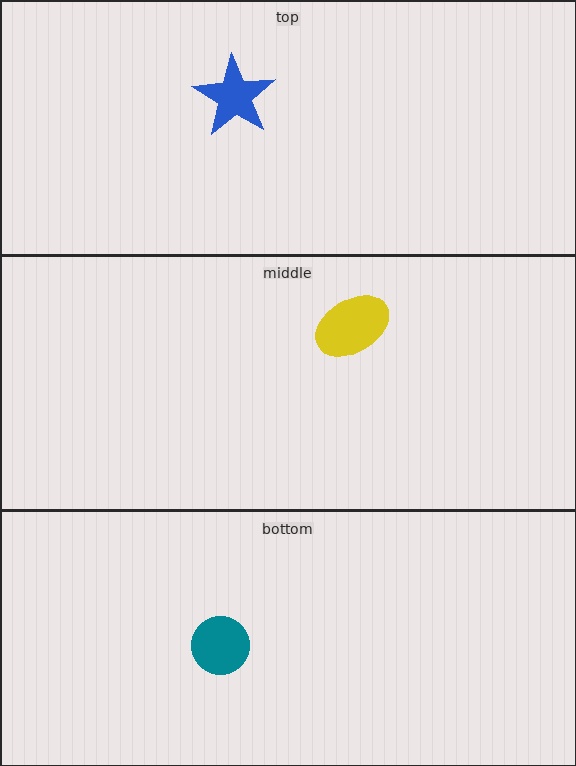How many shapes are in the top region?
1.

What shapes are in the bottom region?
The teal circle.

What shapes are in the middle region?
The yellow ellipse.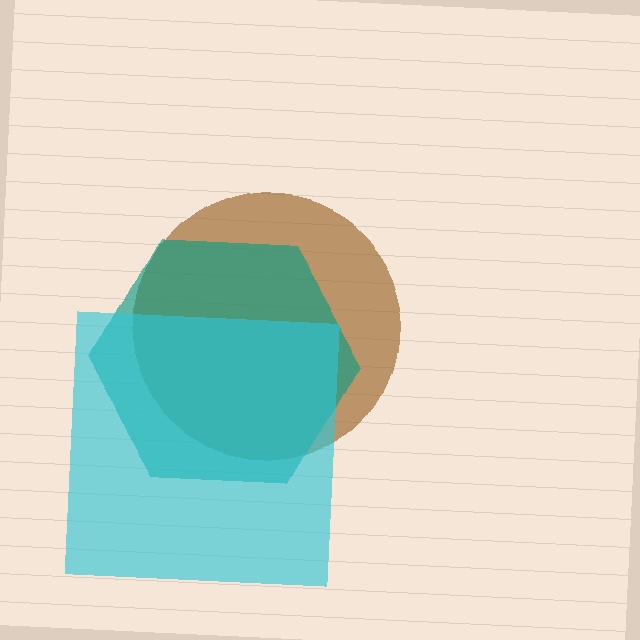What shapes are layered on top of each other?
The layered shapes are: a brown circle, a teal hexagon, a cyan square.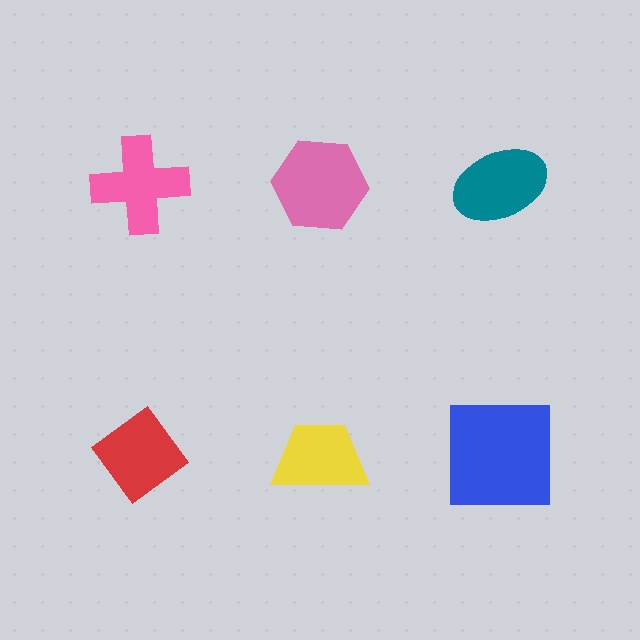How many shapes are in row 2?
3 shapes.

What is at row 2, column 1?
A red diamond.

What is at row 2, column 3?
A blue square.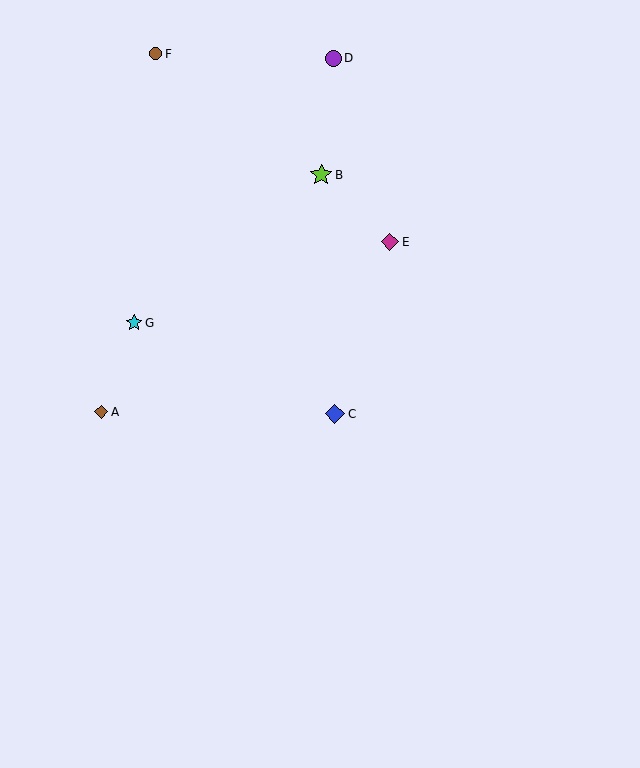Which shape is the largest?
The lime star (labeled B) is the largest.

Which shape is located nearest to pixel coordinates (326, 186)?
The lime star (labeled B) at (321, 175) is nearest to that location.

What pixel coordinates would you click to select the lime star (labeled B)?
Click at (321, 175) to select the lime star B.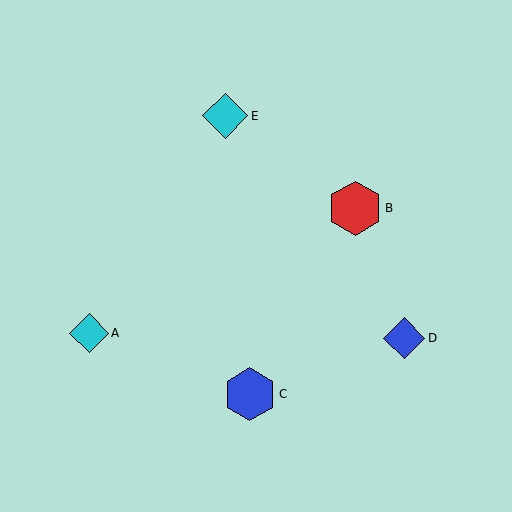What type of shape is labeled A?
Shape A is a cyan diamond.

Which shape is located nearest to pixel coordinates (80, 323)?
The cyan diamond (labeled A) at (89, 333) is nearest to that location.